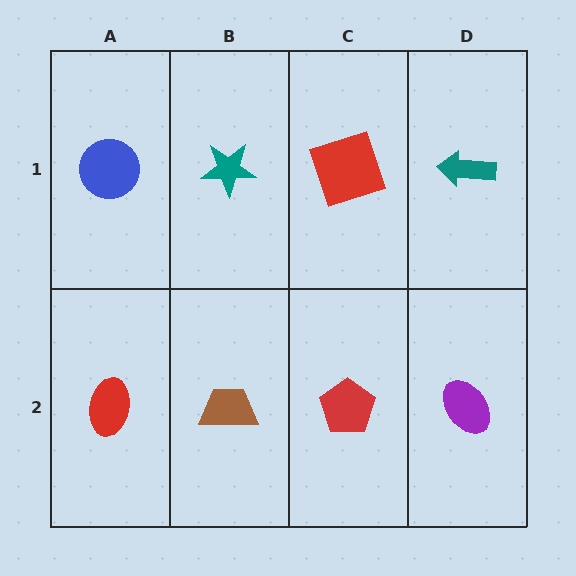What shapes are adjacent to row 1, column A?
A red ellipse (row 2, column A), a teal star (row 1, column B).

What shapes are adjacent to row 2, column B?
A teal star (row 1, column B), a red ellipse (row 2, column A), a red pentagon (row 2, column C).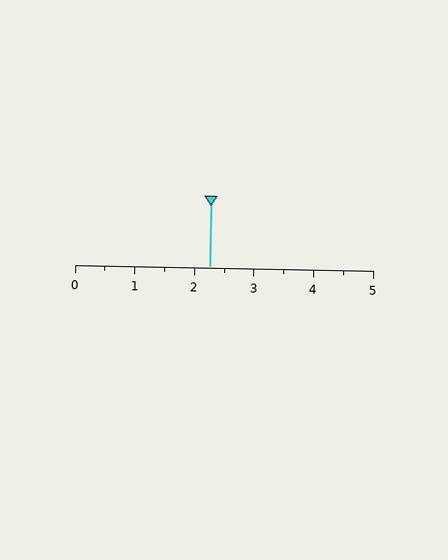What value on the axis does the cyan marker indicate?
The marker indicates approximately 2.2.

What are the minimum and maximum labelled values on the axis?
The axis runs from 0 to 5.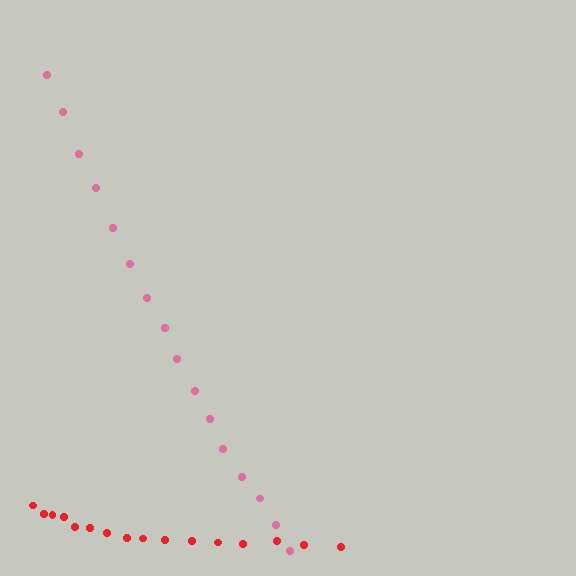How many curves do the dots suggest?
There are 2 distinct paths.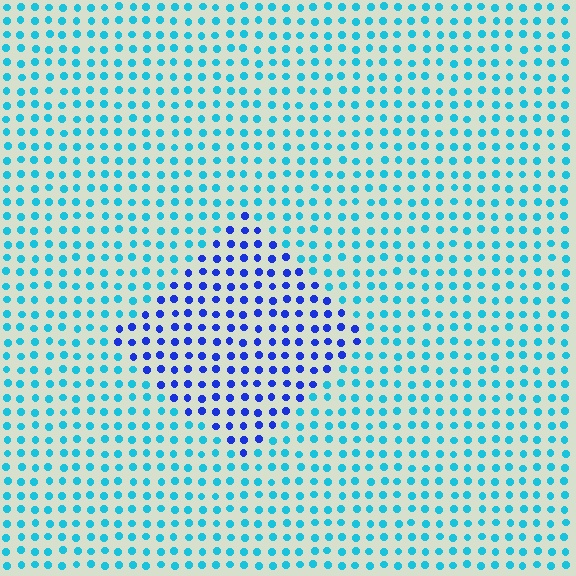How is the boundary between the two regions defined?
The boundary is defined purely by a slight shift in hue (about 45 degrees). Spacing, size, and orientation are identical on both sides.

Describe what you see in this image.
The image is filled with small cyan elements in a uniform arrangement. A diamond-shaped region is visible where the elements are tinted to a slightly different hue, forming a subtle color boundary.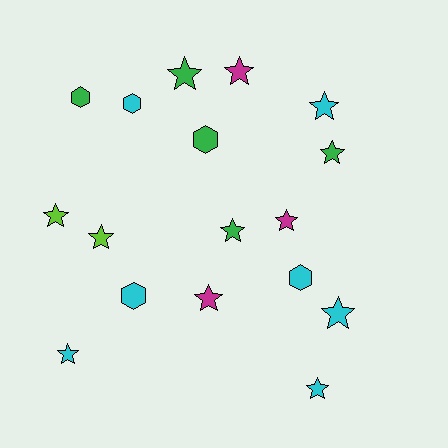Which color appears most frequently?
Cyan, with 7 objects.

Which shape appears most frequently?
Star, with 12 objects.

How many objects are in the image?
There are 17 objects.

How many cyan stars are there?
There are 4 cyan stars.